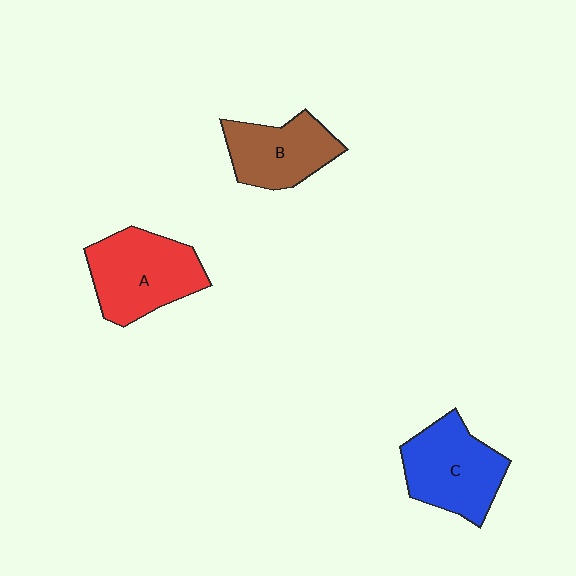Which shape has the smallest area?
Shape B (brown).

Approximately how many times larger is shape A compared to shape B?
Approximately 1.3 times.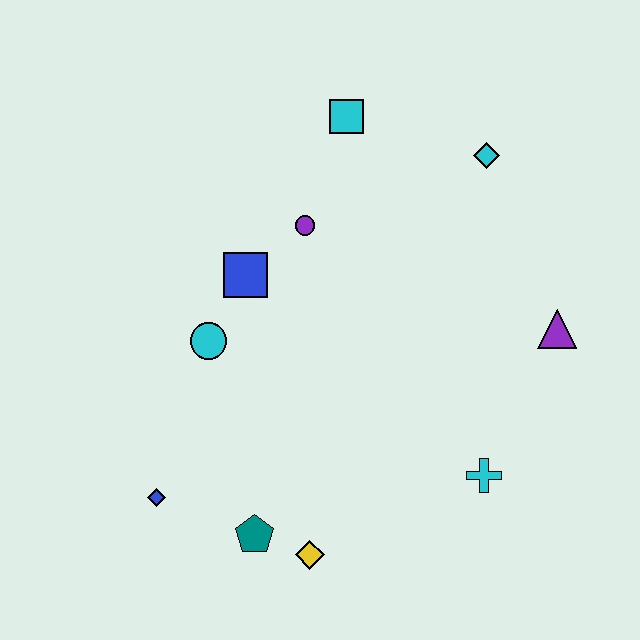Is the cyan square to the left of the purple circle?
No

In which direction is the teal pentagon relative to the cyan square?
The teal pentagon is below the cyan square.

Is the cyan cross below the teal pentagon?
No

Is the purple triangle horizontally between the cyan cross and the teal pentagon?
No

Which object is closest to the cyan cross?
The purple triangle is closest to the cyan cross.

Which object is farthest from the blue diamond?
The cyan diamond is farthest from the blue diamond.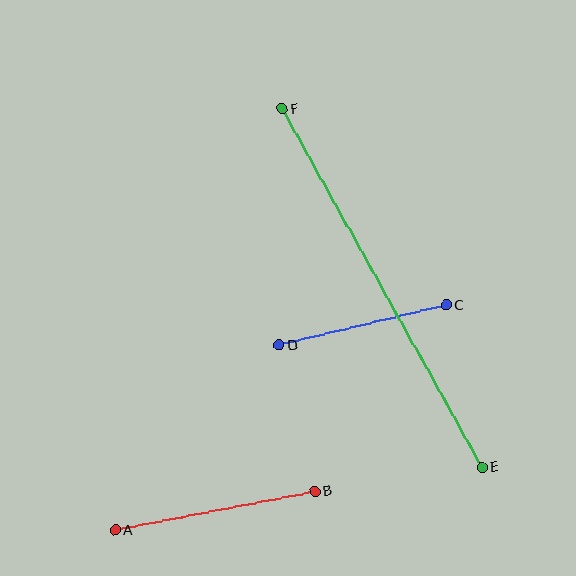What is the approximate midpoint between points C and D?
The midpoint is at approximately (363, 325) pixels.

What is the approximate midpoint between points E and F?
The midpoint is at approximately (382, 288) pixels.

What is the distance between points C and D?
The distance is approximately 172 pixels.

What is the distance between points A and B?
The distance is approximately 203 pixels.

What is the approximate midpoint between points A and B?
The midpoint is at approximately (215, 511) pixels.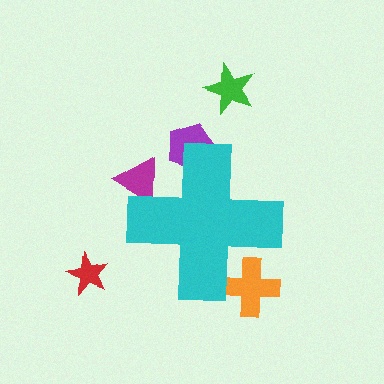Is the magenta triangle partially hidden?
Yes, the magenta triangle is partially hidden behind the cyan cross.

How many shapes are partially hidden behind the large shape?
3 shapes are partially hidden.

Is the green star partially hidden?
No, the green star is fully visible.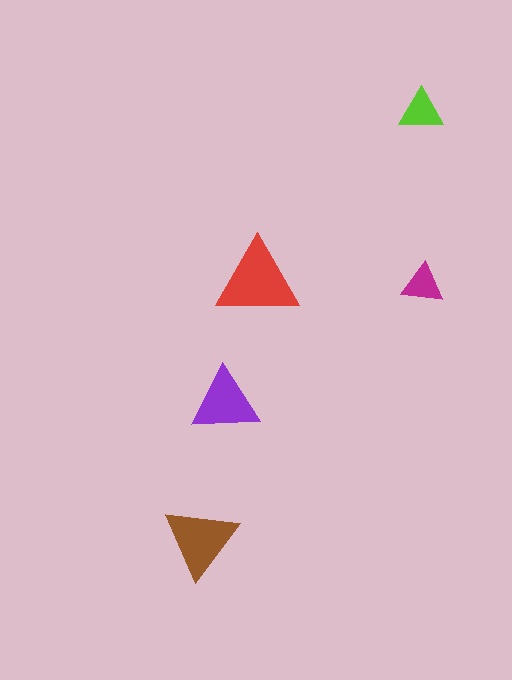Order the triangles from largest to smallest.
the red one, the brown one, the purple one, the lime one, the magenta one.